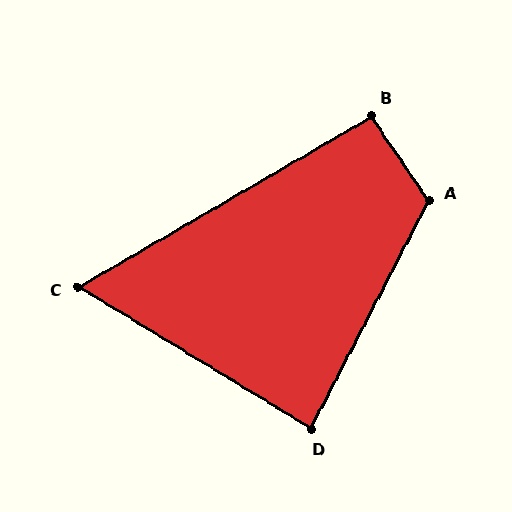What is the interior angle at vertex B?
Approximately 94 degrees (approximately right).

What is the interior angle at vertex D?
Approximately 86 degrees (approximately right).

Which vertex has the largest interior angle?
A, at approximately 119 degrees.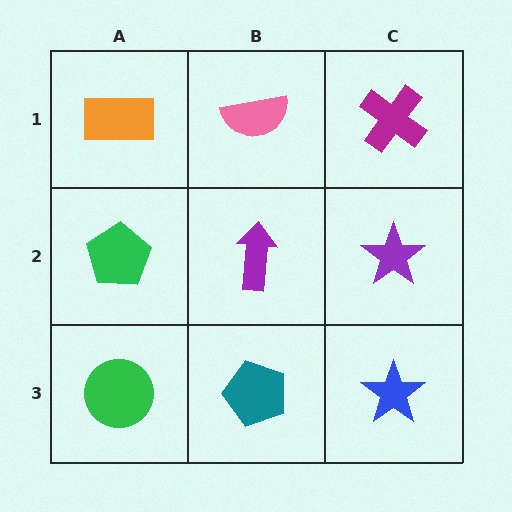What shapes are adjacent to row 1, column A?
A green pentagon (row 2, column A), a pink semicircle (row 1, column B).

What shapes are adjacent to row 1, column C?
A purple star (row 2, column C), a pink semicircle (row 1, column B).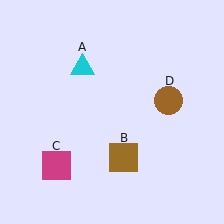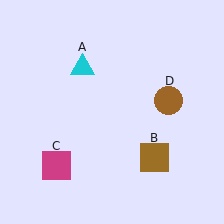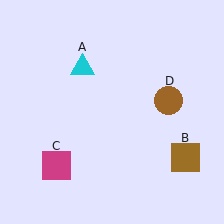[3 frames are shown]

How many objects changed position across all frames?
1 object changed position: brown square (object B).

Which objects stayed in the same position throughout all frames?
Cyan triangle (object A) and magenta square (object C) and brown circle (object D) remained stationary.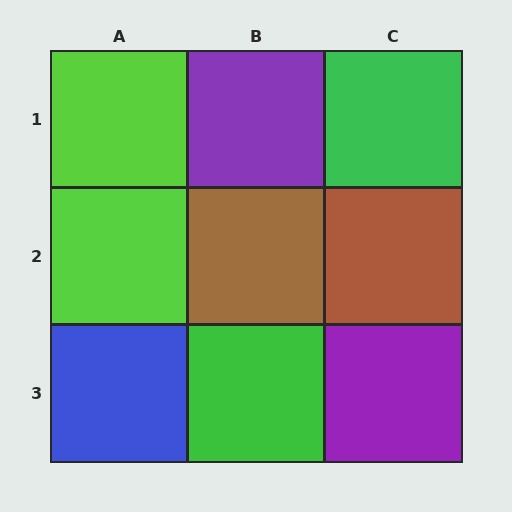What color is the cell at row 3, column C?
Purple.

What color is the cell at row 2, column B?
Brown.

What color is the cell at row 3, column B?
Green.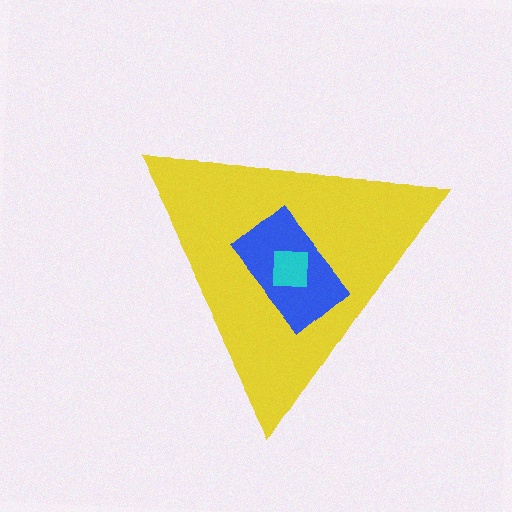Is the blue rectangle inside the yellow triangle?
Yes.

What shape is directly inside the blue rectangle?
The cyan square.